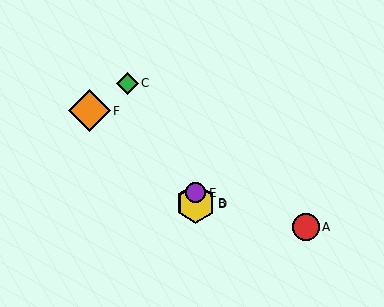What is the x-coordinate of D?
Object D is at x≈196.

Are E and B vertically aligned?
Yes, both are at x≈196.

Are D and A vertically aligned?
No, D is at x≈196 and A is at x≈306.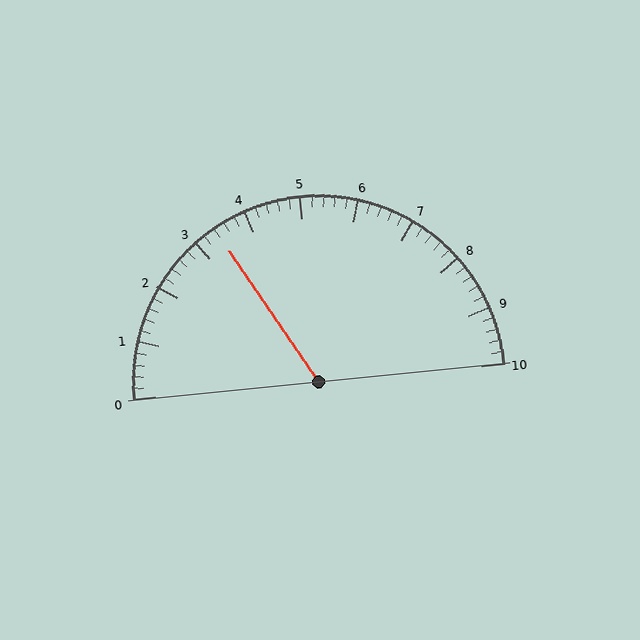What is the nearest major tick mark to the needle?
The nearest major tick mark is 3.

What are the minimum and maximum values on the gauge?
The gauge ranges from 0 to 10.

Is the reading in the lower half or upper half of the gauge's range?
The reading is in the lower half of the range (0 to 10).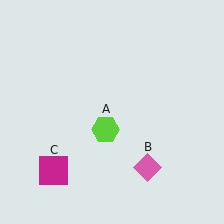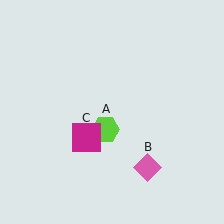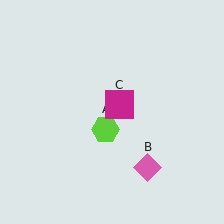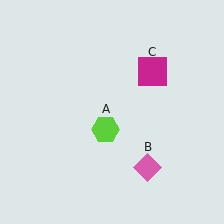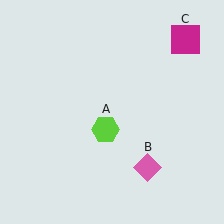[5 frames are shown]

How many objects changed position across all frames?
1 object changed position: magenta square (object C).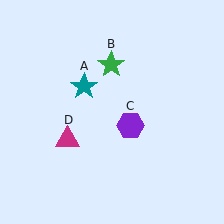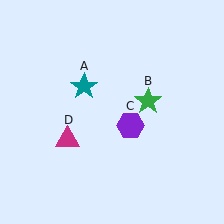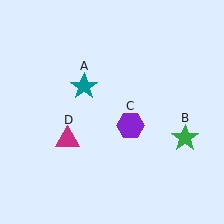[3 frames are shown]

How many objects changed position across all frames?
1 object changed position: green star (object B).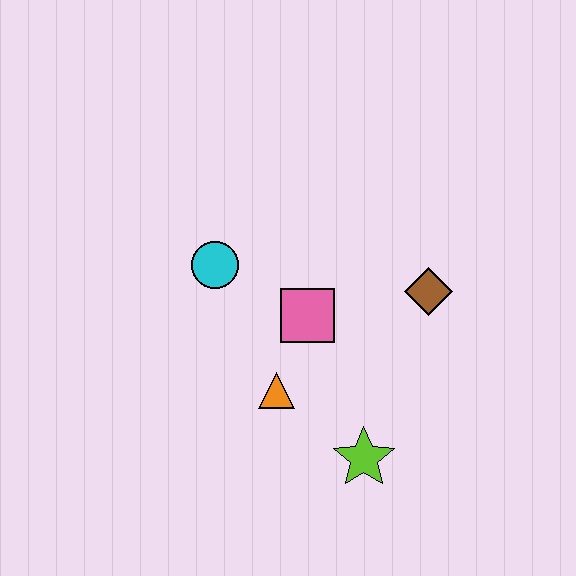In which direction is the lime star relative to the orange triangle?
The lime star is to the right of the orange triangle.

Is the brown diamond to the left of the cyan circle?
No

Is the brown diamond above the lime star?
Yes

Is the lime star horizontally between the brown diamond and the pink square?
Yes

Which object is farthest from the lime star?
The cyan circle is farthest from the lime star.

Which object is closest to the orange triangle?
The pink square is closest to the orange triangle.